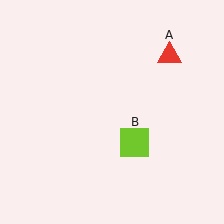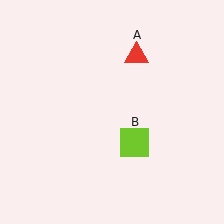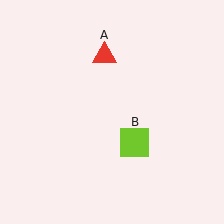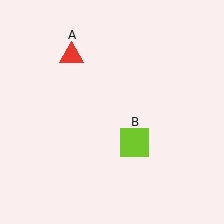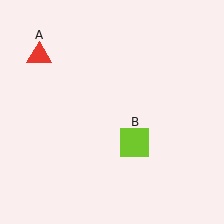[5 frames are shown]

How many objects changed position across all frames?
1 object changed position: red triangle (object A).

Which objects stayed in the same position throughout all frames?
Lime square (object B) remained stationary.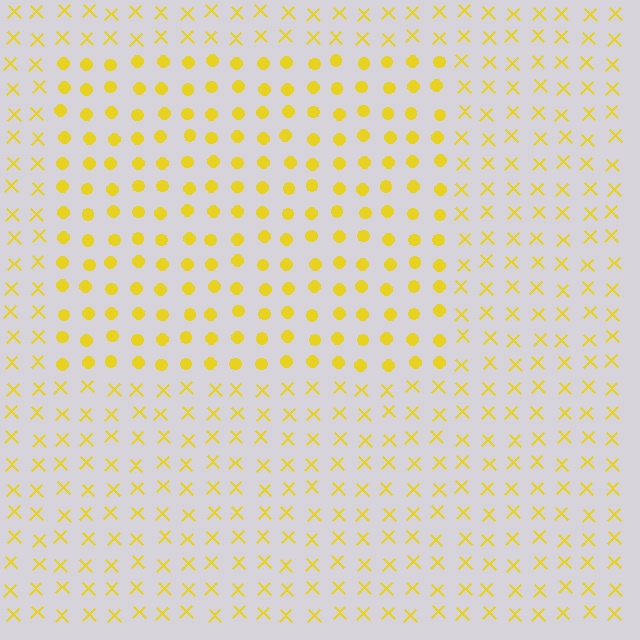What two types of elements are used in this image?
The image uses circles inside the rectangle region and X marks outside it.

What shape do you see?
I see a rectangle.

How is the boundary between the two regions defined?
The boundary is defined by a change in element shape: circles inside vs. X marks outside. All elements share the same color and spacing.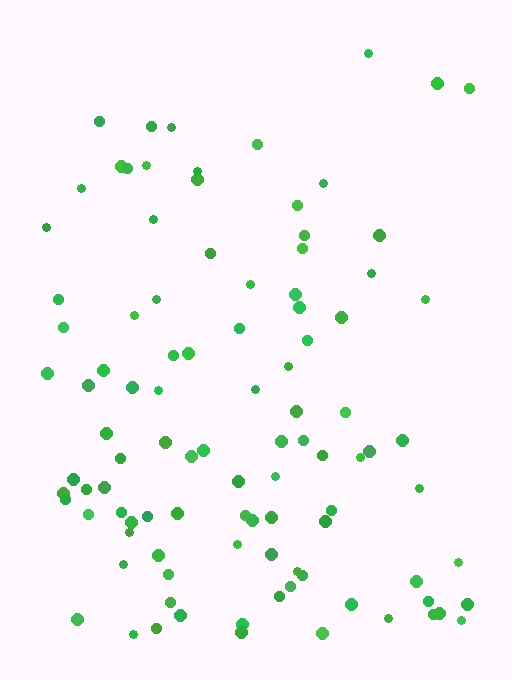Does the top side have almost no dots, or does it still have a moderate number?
Still a moderate number, just noticeably fewer than the bottom.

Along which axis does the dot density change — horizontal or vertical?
Vertical.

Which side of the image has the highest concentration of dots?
The bottom.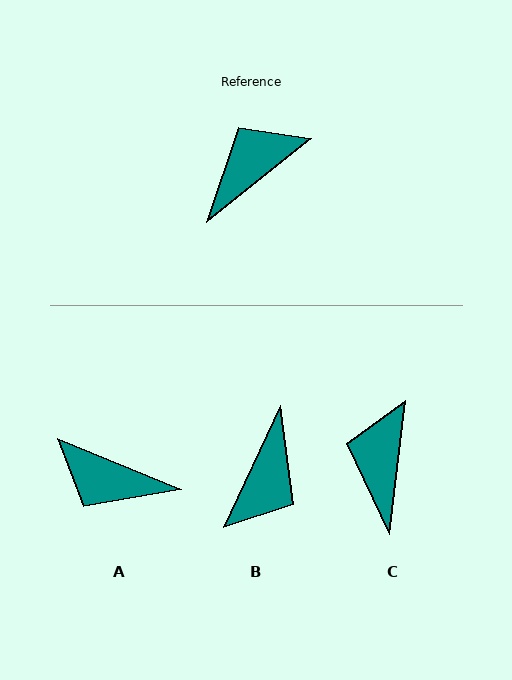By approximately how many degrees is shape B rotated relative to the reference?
Approximately 154 degrees clockwise.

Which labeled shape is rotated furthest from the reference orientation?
B, about 154 degrees away.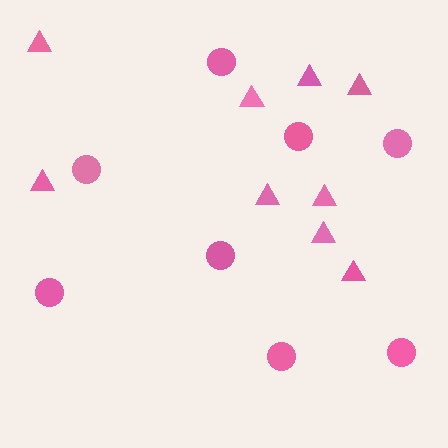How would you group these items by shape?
There are 2 groups: one group of circles (8) and one group of triangles (9).